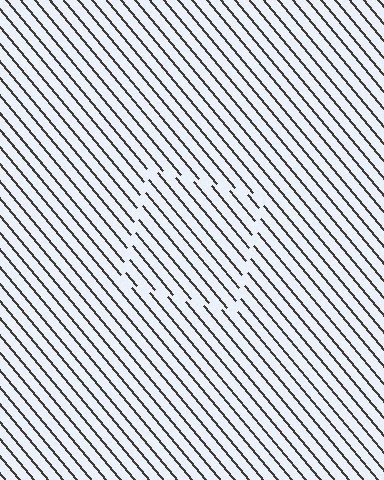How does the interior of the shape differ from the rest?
The interior of the shape contains the same grating, shifted by half a period — the contour is defined by the phase discontinuity where line-ends from the inner and outer gratings abut.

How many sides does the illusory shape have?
4 sides — the line-ends trace a square.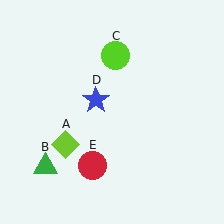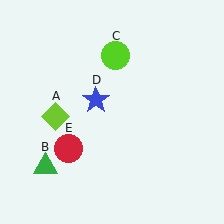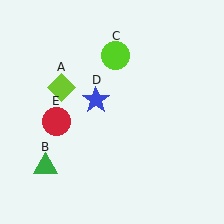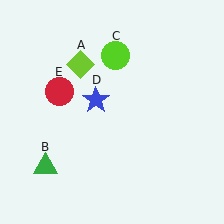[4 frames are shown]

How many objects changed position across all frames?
2 objects changed position: lime diamond (object A), red circle (object E).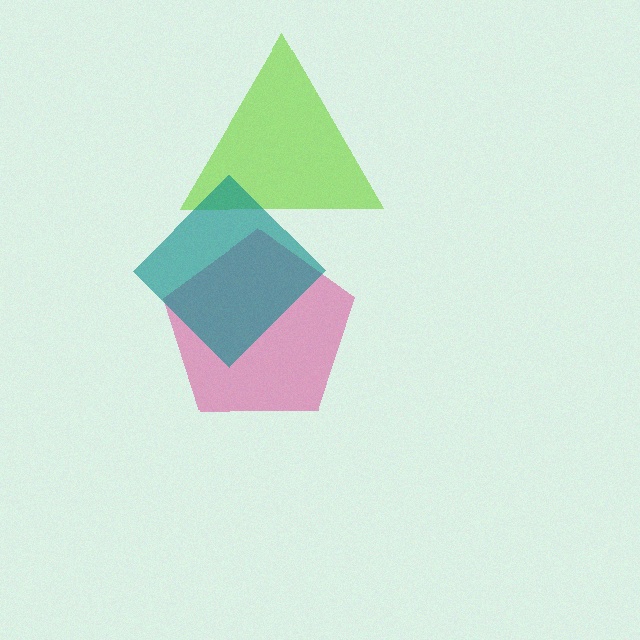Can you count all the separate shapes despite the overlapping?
Yes, there are 3 separate shapes.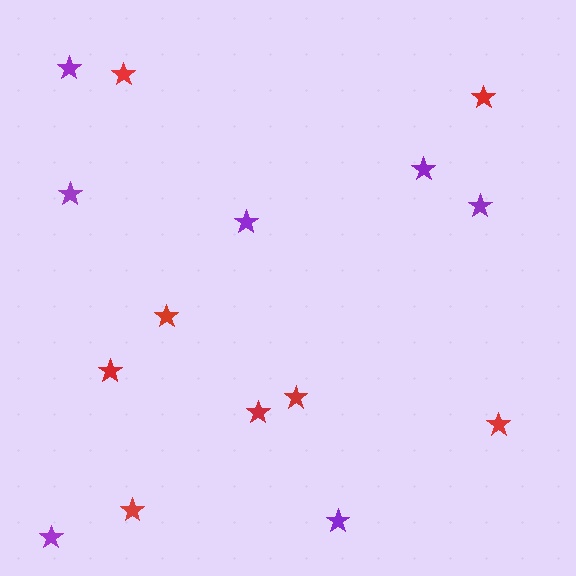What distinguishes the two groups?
There are 2 groups: one group of red stars (8) and one group of purple stars (7).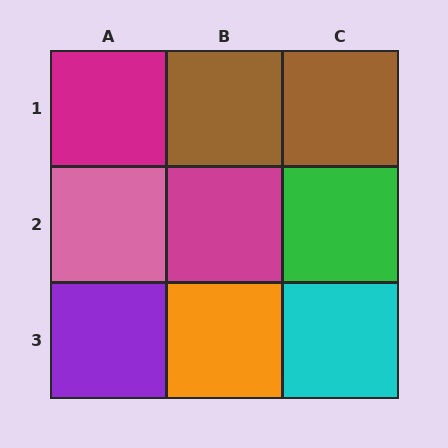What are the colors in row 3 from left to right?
Purple, orange, cyan.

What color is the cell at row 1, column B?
Brown.